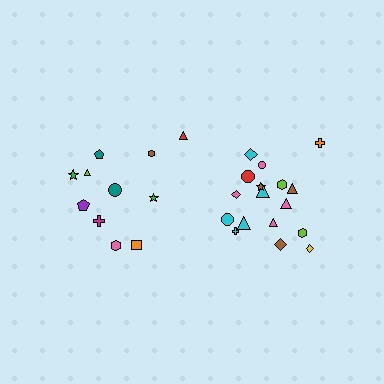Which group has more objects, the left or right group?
The right group.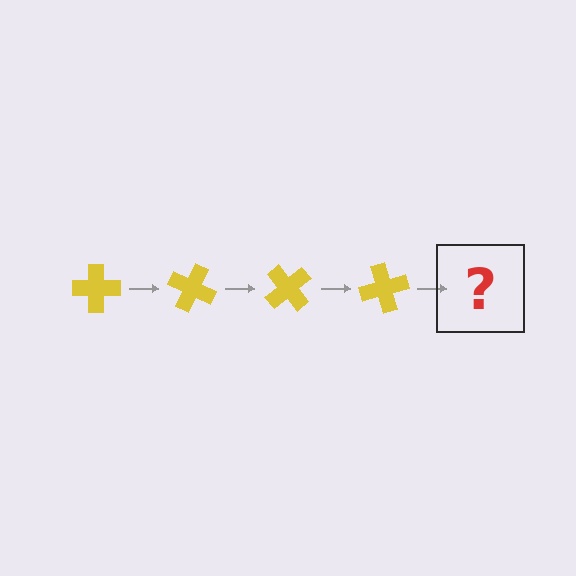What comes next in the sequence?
The next element should be a yellow cross rotated 100 degrees.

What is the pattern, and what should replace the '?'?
The pattern is that the cross rotates 25 degrees each step. The '?' should be a yellow cross rotated 100 degrees.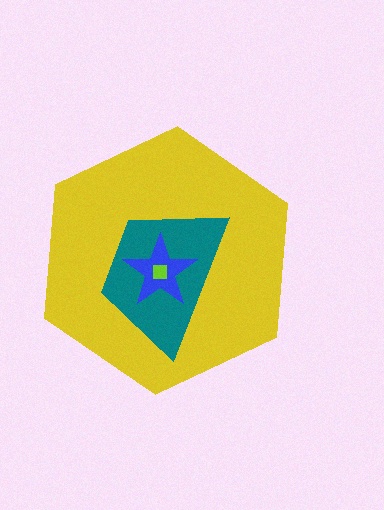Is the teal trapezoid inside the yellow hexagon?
Yes.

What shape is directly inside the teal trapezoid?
The blue star.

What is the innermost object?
The lime square.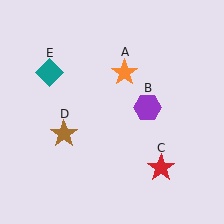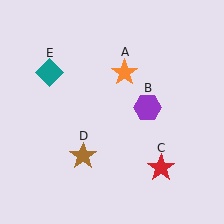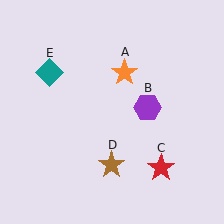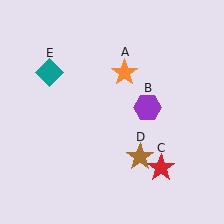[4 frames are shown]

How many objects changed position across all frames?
1 object changed position: brown star (object D).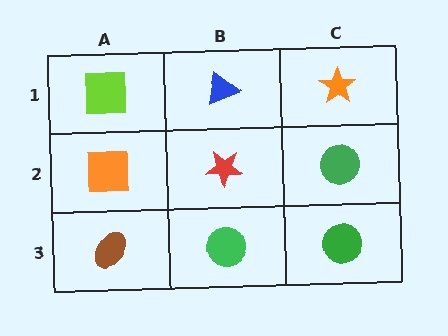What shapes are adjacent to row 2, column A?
A lime square (row 1, column A), a brown ellipse (row 3, column A), a red star (row 2, column B).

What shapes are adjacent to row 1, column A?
An orange square (row 2, column A), a blue triangle (row 1, column B).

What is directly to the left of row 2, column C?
A red star.